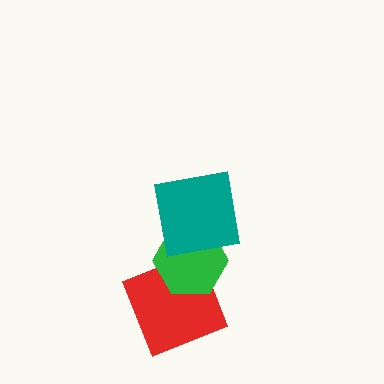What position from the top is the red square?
The red square is 3rd from the top.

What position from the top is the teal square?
The teal square is 1st from the top.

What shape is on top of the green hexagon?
The teal square is on top of the green hexagon.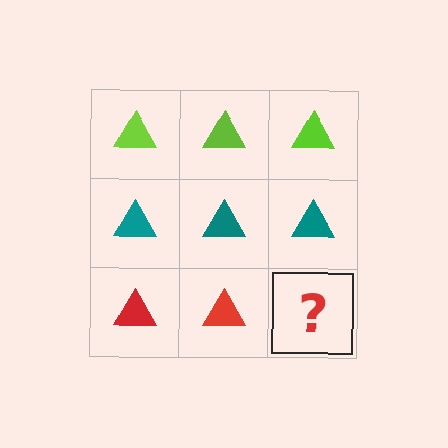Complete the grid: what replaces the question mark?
The question mark should be replaced with a red triangle.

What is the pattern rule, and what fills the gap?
The rule is that each row has a consistent color. The gap should be filled with a red triangle.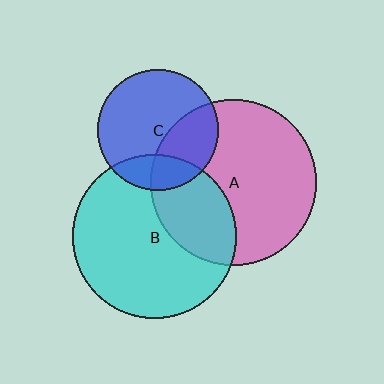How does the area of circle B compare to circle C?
Approximately 1.8 times.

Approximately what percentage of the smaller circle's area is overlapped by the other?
Approximately 30%.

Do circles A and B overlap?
Yes.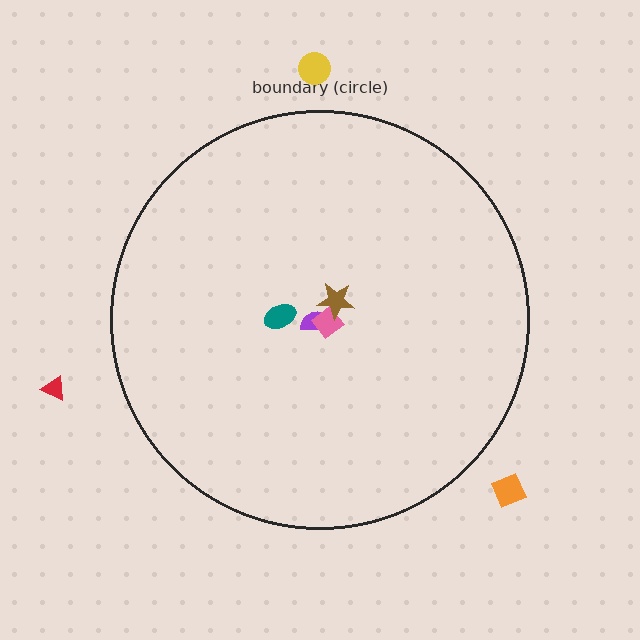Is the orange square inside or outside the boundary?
Outside.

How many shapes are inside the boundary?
4 inside, 3 outside.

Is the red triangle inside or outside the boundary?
Outside.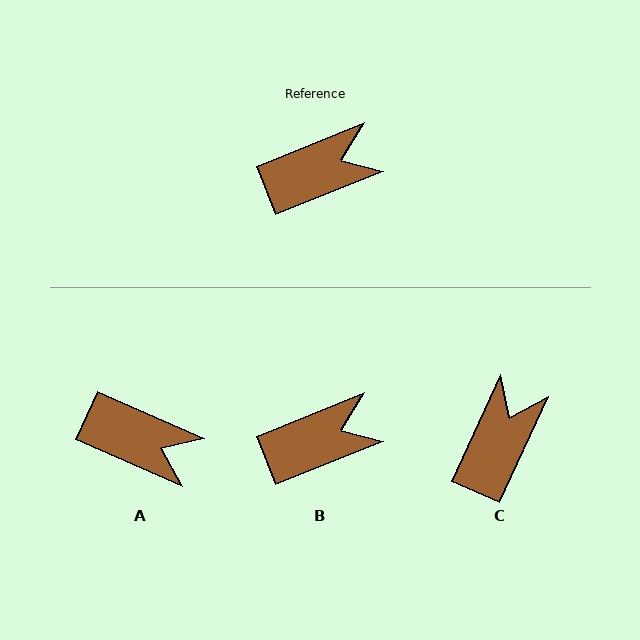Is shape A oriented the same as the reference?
No, it is off by about 46 degrees.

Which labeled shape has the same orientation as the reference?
B.